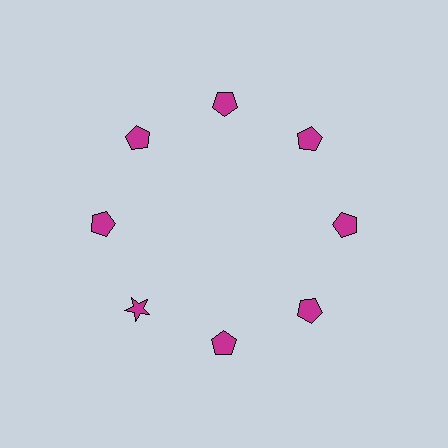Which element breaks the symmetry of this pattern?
The magenta star at roughly the 8 o'clock position breaks the symmetry. All other shapes are magenta pentagons.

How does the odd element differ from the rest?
It has a different shape: star instead of pentagon.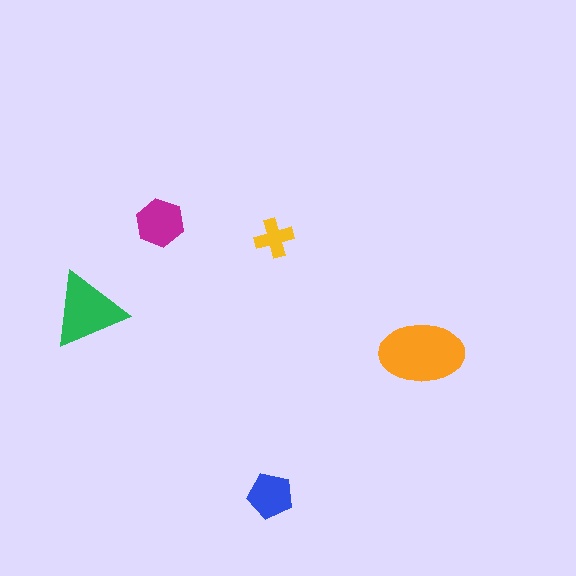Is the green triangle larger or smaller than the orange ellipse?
Smaller.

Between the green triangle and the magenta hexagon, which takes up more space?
The green triangle.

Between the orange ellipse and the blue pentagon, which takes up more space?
The orange ellipse.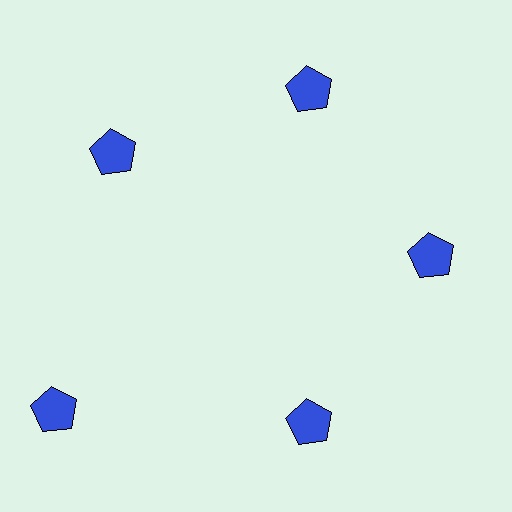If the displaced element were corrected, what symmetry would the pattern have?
It would have 5-fold rotational symmetry — the pattern would map onto itself every 72 degrees.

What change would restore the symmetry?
The symmetry would be restored by moving it inward, back onto the ring so that all 5 pentagons sit at equal angles and equal distance from the center.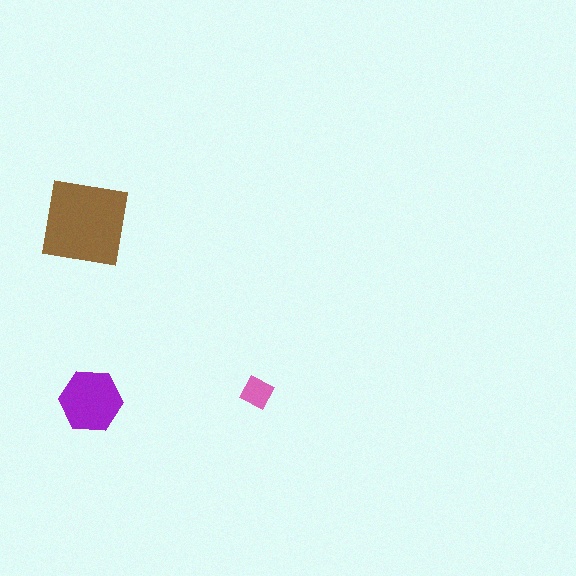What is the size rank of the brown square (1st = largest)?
1st.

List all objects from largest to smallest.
The brown square, the purple hexagon, the pink diamond.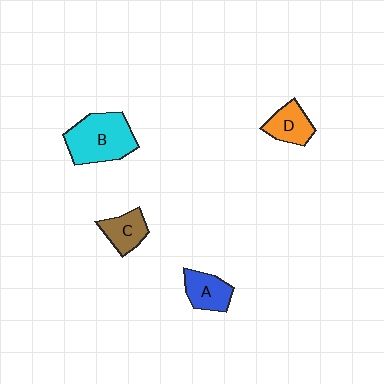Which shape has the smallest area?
Shape C (brown).